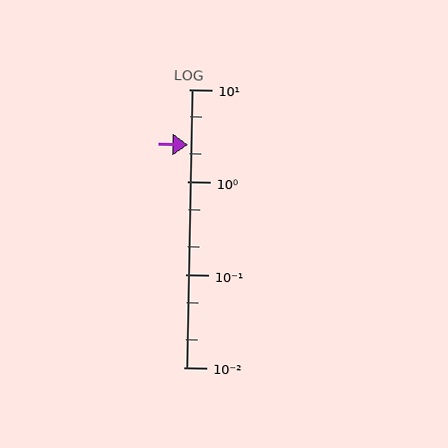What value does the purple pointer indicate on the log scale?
The pointer indicates approximately 2.5.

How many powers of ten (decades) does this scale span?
The scale spans 3 decades, from 0.01 to 10.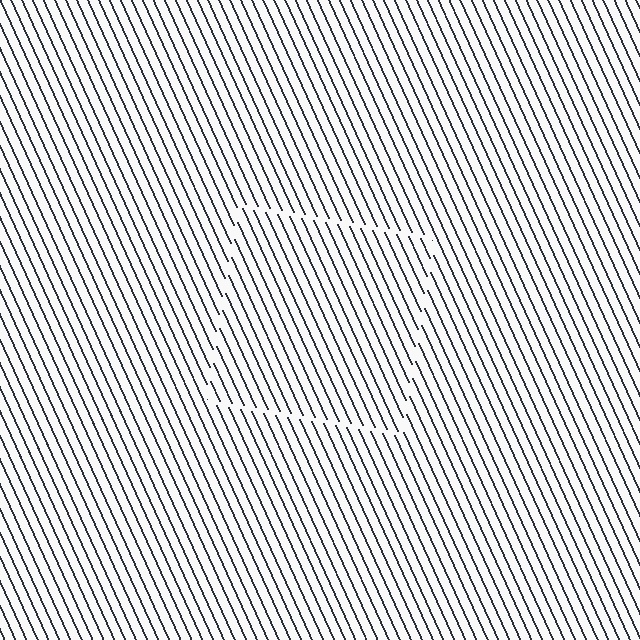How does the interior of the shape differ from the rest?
The interior of the shape contains the same grating, shifted by half a period — the contour is defined by the phase discontinuity where line-ends from the inner and outer gratings abut.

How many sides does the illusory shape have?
4 sides — the line-ends trace a square.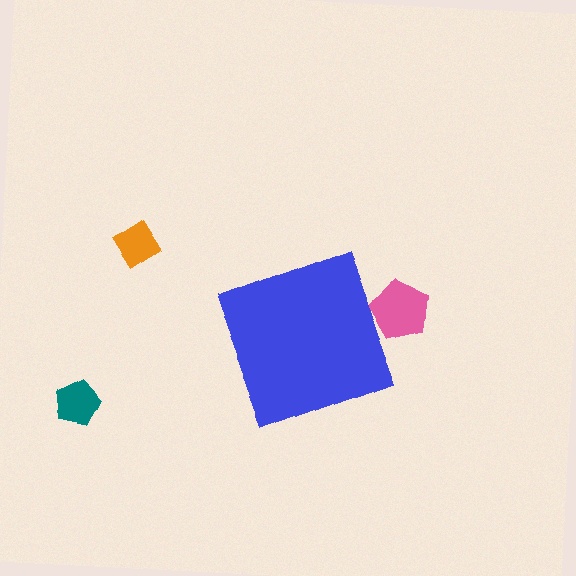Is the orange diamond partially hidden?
No, the orange diamond is fully visible.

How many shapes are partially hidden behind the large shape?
1 shape is partially hidden.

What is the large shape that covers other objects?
A blue diamond.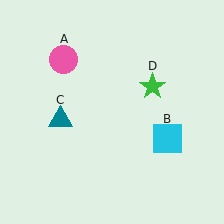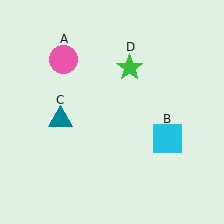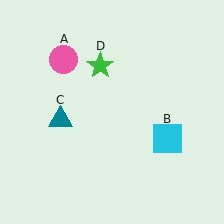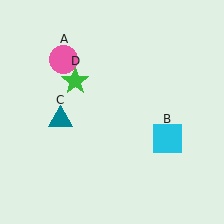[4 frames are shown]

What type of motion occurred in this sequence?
The green star (object D) rotated counterclockwise around the center of the scene.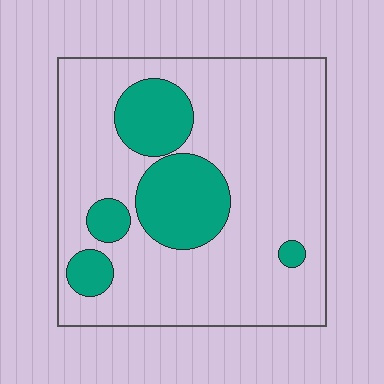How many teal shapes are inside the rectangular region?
5.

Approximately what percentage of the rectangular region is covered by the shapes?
Approximately 20%.